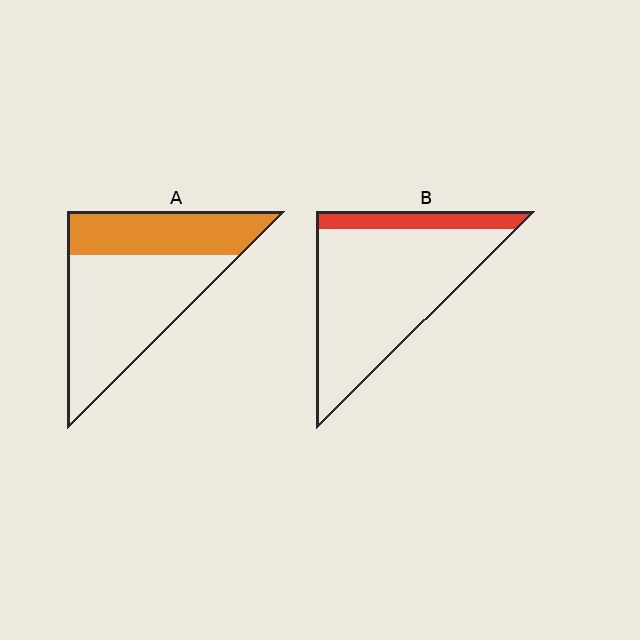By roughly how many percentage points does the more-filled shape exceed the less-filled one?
By roughly 20 percentage points (A over B).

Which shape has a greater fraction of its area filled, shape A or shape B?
Shape A.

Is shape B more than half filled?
No.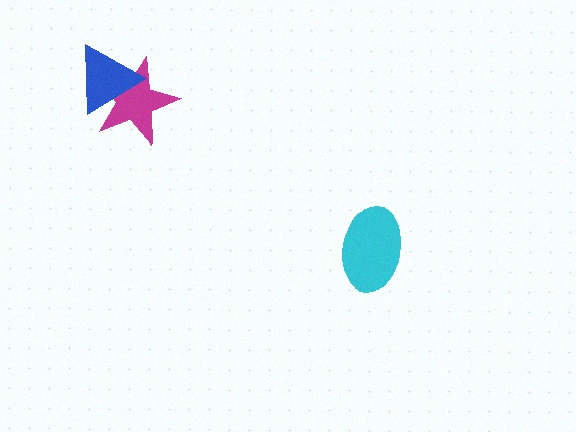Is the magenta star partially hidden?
Yes, it is partially covered by another shape.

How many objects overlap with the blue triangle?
1 object overlaps with the blue triangle.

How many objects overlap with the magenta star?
1 object overlaps with the magenta star.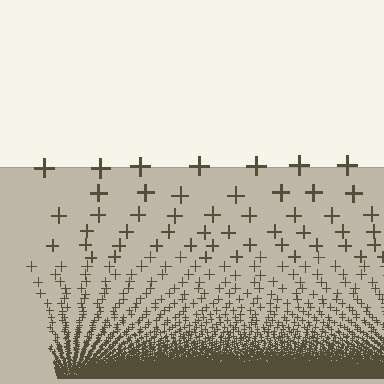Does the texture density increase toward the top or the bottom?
Density increases toward the bottom.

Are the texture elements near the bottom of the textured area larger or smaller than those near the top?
Smaller. The gradient is inverted — elements near the bottom are smaller and denser.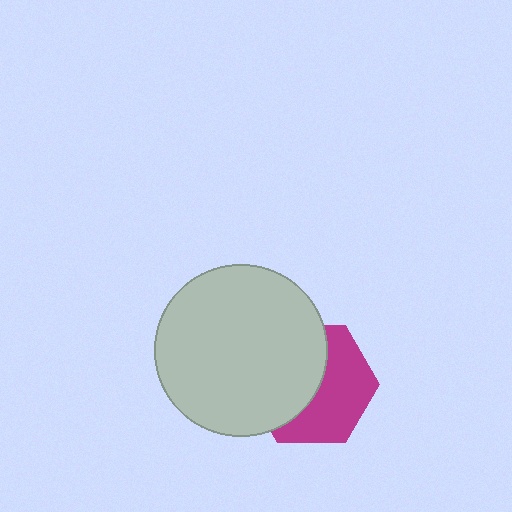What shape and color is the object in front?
The object in front is a light gray circle.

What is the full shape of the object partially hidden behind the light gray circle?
The partially hidden object is a magenta hexagon.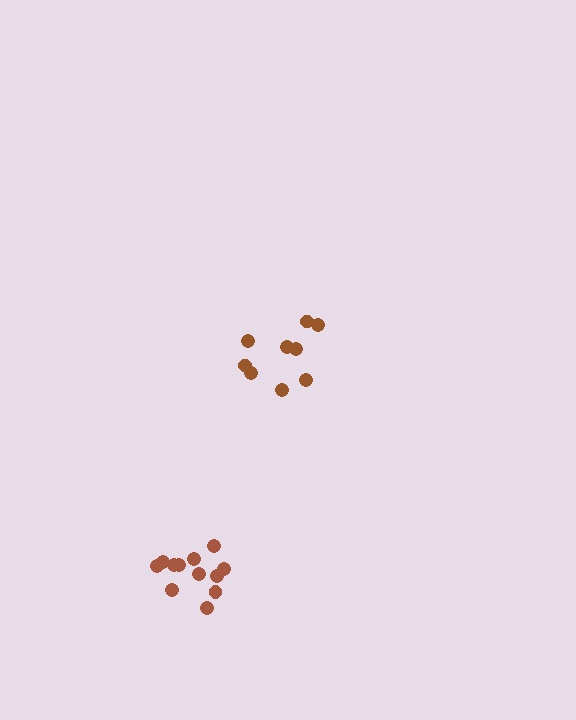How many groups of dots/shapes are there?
There are 2 groups.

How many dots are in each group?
Group 1: 12 dots, Group 2: 9 dots (21 total).